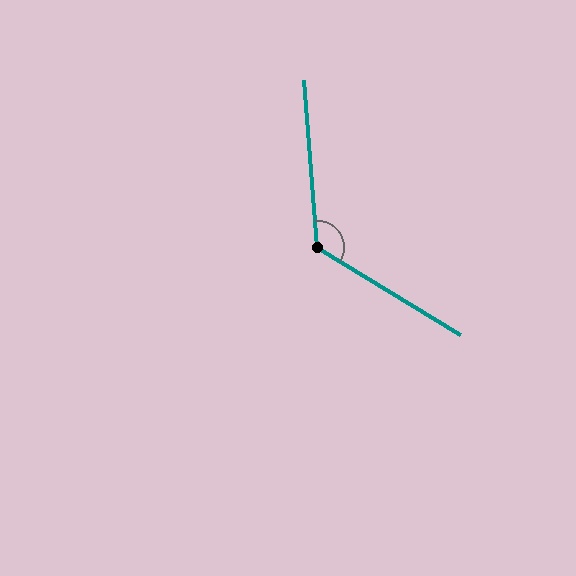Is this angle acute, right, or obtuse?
It is obtuse.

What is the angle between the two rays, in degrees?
Approximately 126 degrees.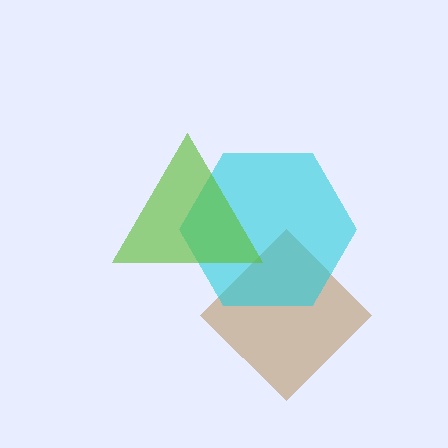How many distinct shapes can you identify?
There are 3 distinct shapes: a brown diamond, a cyan hexagon, a lime triangle.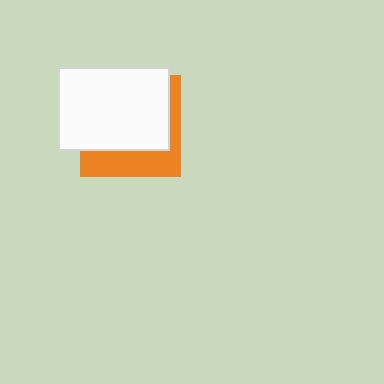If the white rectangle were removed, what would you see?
You would see the complete orange square.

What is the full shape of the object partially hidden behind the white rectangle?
The partially hidden object is an orange square.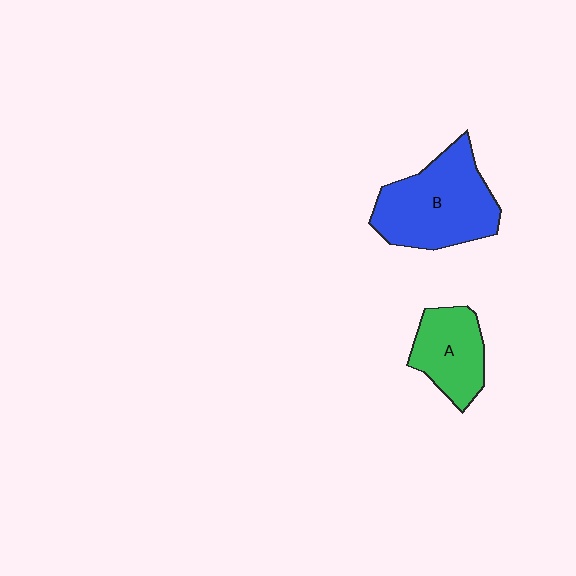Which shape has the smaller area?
Shape A (green).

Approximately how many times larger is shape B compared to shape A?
Approximately 1.6 times.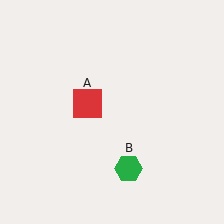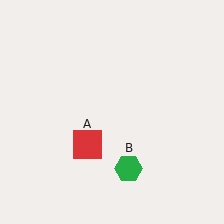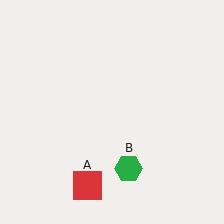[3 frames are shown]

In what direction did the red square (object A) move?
The red square (object A) moved down.